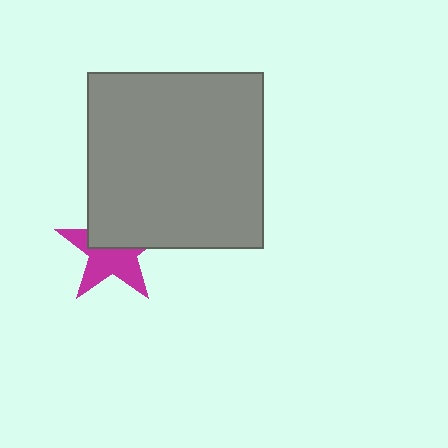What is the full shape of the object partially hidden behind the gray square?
The partially hidden object is a magenta star.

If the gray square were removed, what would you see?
You would see the complete magenta star.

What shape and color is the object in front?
The object in front is a gray square.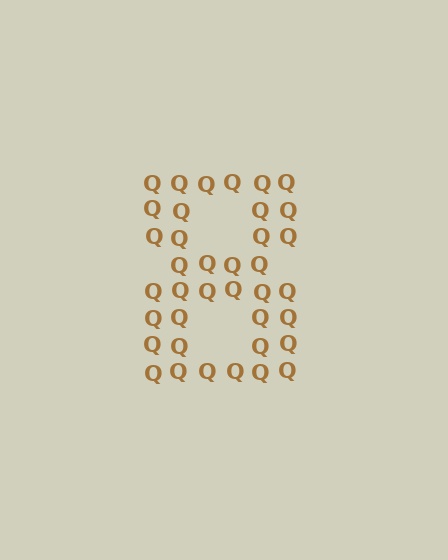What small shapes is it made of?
It is made of small letter Q's.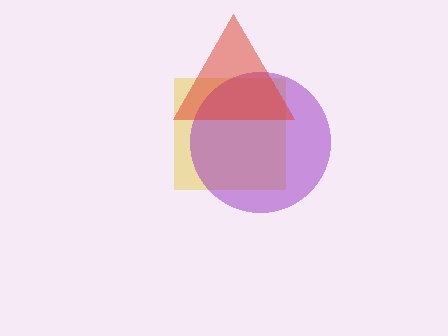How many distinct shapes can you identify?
There are 3 distinct shapes: a yellow square, a purple circle, a red triangle.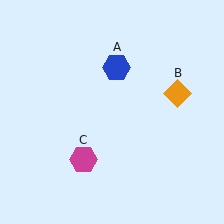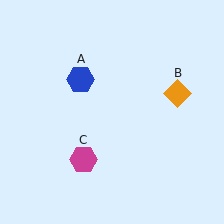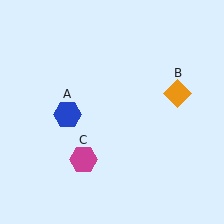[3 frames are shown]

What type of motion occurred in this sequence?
The blue hexagon (object A) rotated counterclockwise around the center of the scene.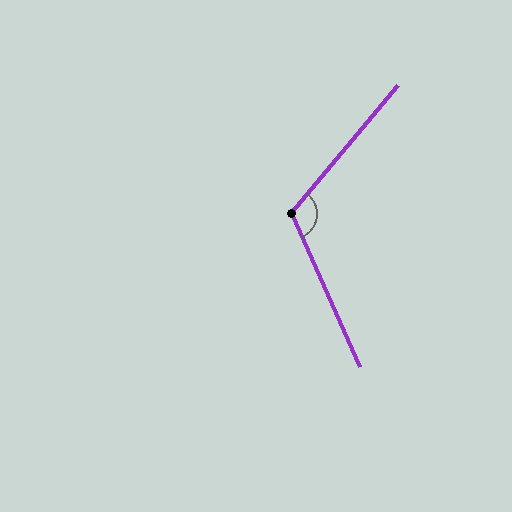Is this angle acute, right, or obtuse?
It is obtuse.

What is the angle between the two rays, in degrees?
Approximately 116 degrees.